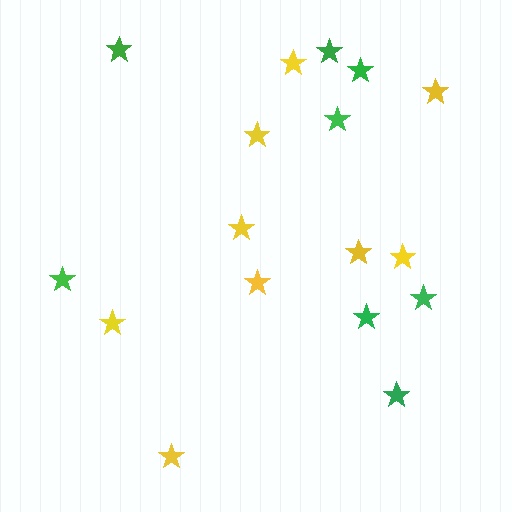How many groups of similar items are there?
There are 2 groups: one group of yellow stars (9) and one group of green stars (8).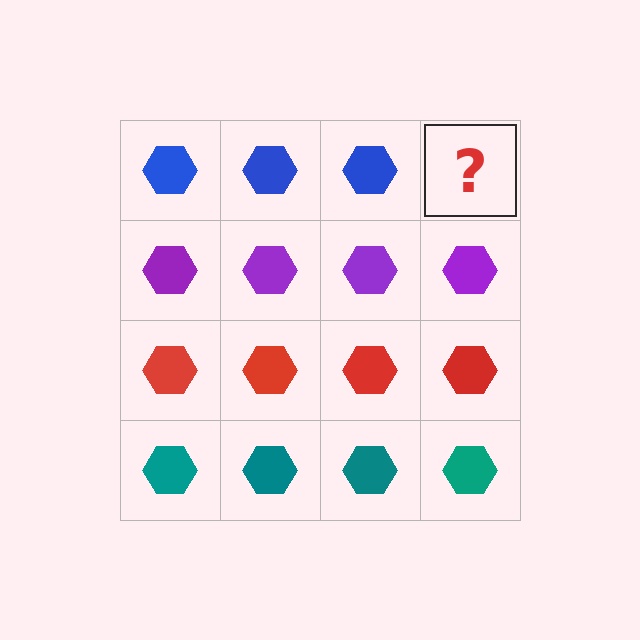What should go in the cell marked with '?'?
The missing cell should contain a blue hexagon.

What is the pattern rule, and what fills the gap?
The rule is that each row has a consistent color. The gap should be filled with a blue hexagon.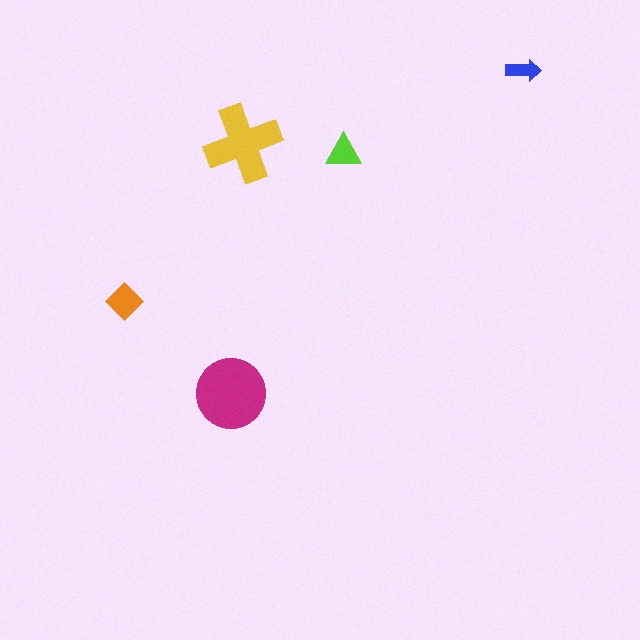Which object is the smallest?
The blue arrow.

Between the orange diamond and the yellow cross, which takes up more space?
The yellow cross.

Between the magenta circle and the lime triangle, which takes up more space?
The magenta circle.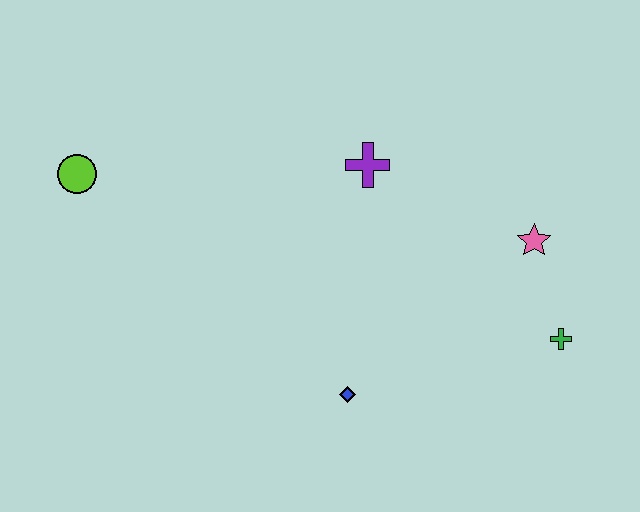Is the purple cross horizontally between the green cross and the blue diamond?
Yes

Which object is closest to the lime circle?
The purple cross is closest to the lime circle.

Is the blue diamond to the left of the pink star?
Yes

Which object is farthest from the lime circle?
The green cross is farthest from the lime circle.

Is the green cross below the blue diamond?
No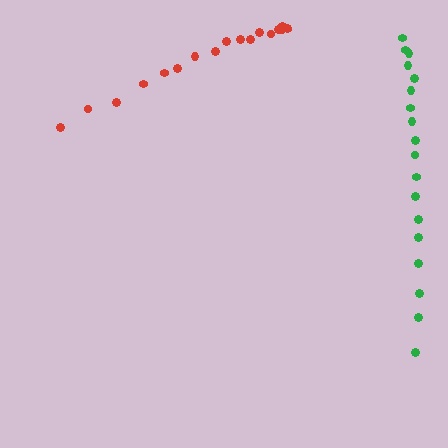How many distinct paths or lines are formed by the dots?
There are 2 distinct paths.